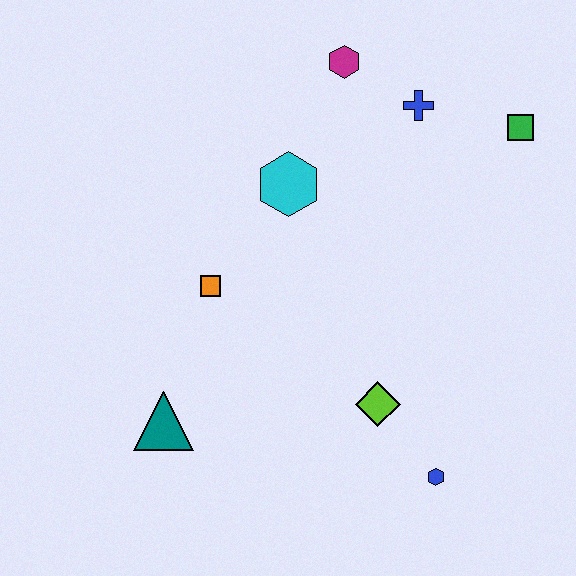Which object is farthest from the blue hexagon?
The magenta hexagon is farthest from the blue hexagon.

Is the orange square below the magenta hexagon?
Yes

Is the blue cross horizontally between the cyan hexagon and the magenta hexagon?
No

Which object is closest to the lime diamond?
The blue hexagon is closest to the lime diamond.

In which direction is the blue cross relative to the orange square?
The blue cross is to the right of the orange square.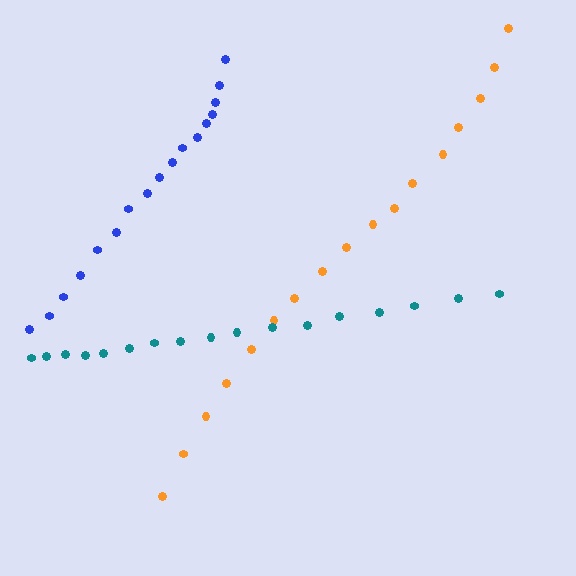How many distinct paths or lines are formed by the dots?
There are 3 distinct paths.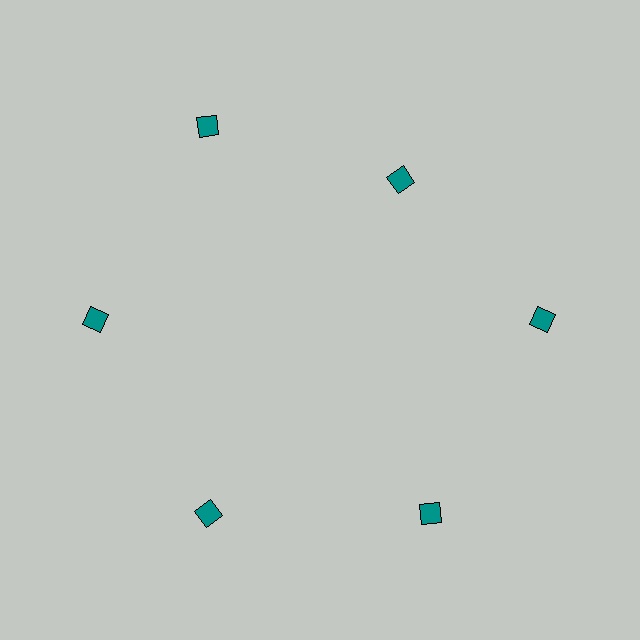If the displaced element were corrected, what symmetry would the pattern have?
It would have 6-fold rotational symmetry — the pattern would map onto itself every 60 degrees.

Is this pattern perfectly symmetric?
No. The 6 teal diamonds are arranged in a ring, but one element near the 1 o'clock position is pulled inward toward the center, breaking the 6-fold rotational symmetry.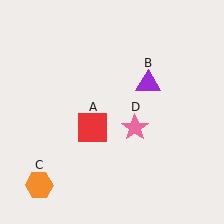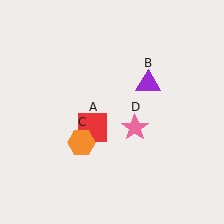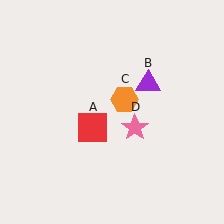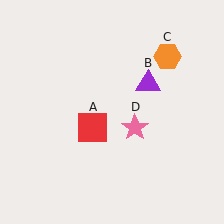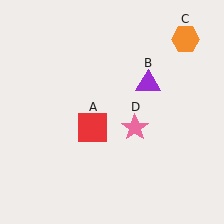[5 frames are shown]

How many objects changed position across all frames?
1 object changed position: orange hexagon (object C).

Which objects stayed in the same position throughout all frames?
Red square (object A) and purple triangle (object B) and pink star (object D) remained stationary.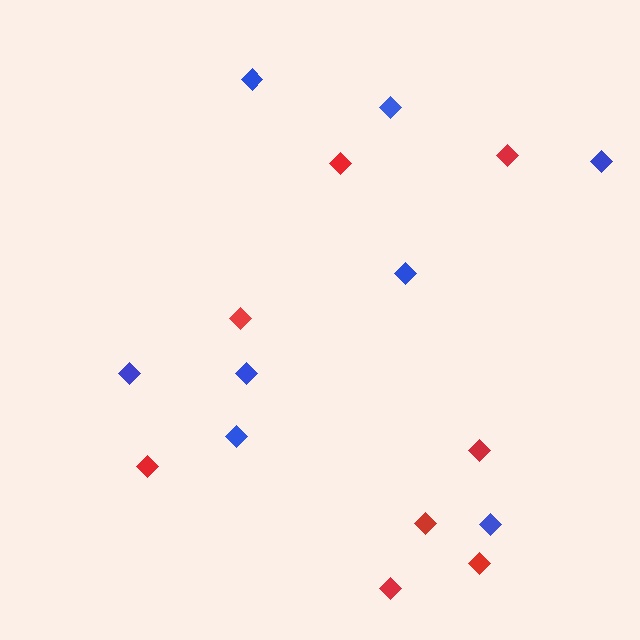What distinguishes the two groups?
There are 2 groups: one group of blue diamonds (8) and one group of red diamonds (8).